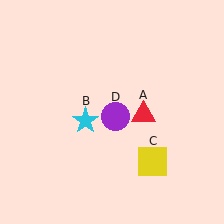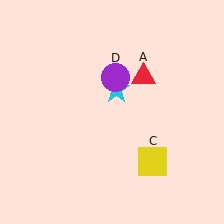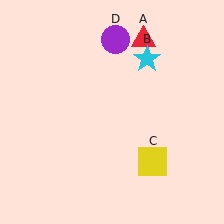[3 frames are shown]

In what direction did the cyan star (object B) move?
The cyan star (object B) moved up and to the right.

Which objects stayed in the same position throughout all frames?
Yellow square (object C) remained stationary.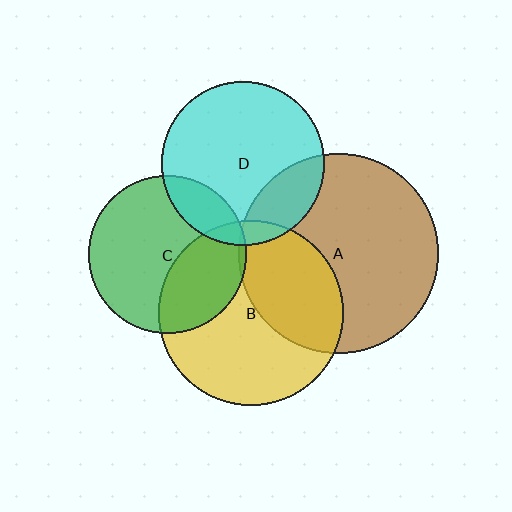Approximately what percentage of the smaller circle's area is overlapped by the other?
Approximately 35%.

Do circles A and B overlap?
Yes.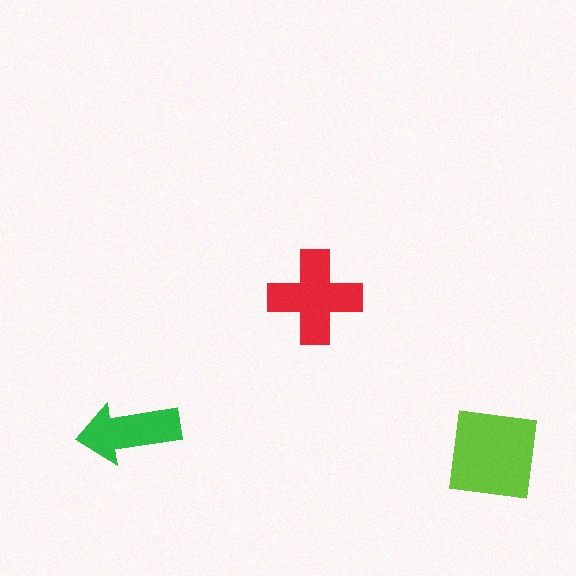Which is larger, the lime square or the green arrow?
The lime square.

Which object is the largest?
The lime square.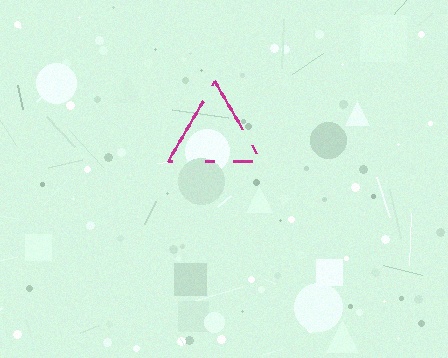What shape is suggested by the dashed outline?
The dashed outline suggests a triangle.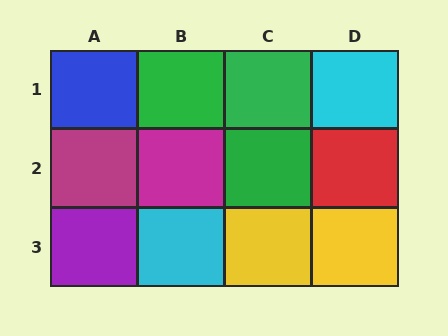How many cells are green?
3 cells are green.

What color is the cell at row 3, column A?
Purple.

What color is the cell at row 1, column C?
Green.